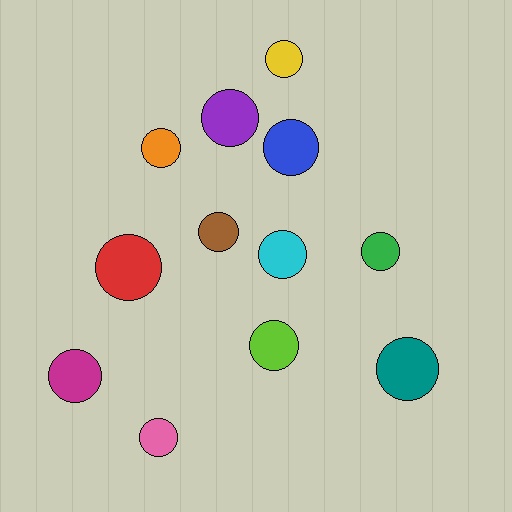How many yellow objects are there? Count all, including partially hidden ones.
There is 1 yellow object.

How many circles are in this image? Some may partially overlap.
There are 12 circles.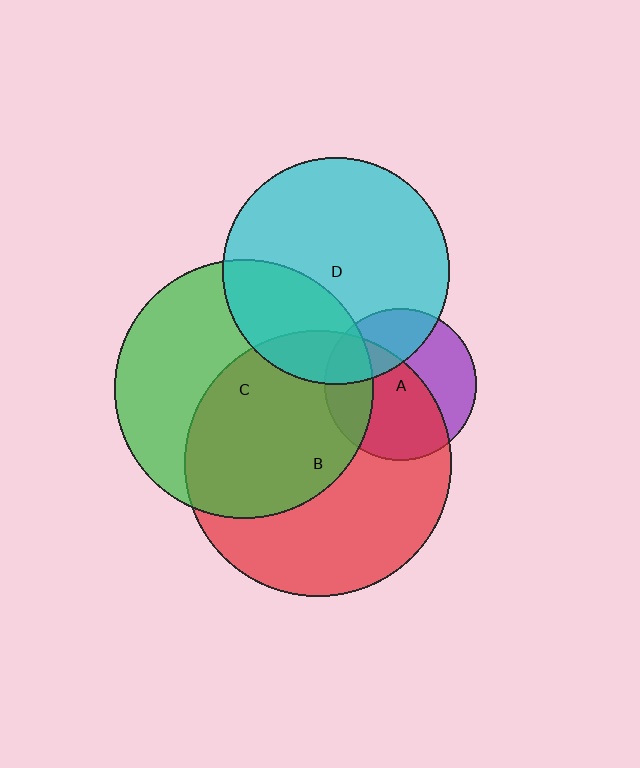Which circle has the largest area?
Circle B (red).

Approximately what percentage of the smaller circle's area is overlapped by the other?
Approximately 25%.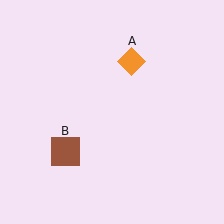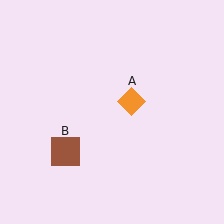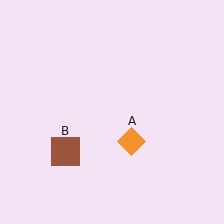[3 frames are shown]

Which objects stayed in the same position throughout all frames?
Brown square (object B) remained stationary.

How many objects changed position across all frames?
1 object changed position: orange diamond (object A).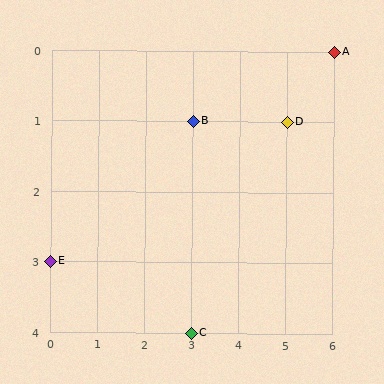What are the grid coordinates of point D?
Point D is at grid coordinates (5, 1).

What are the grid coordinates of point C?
Point C is at grid coordinates (3, 4).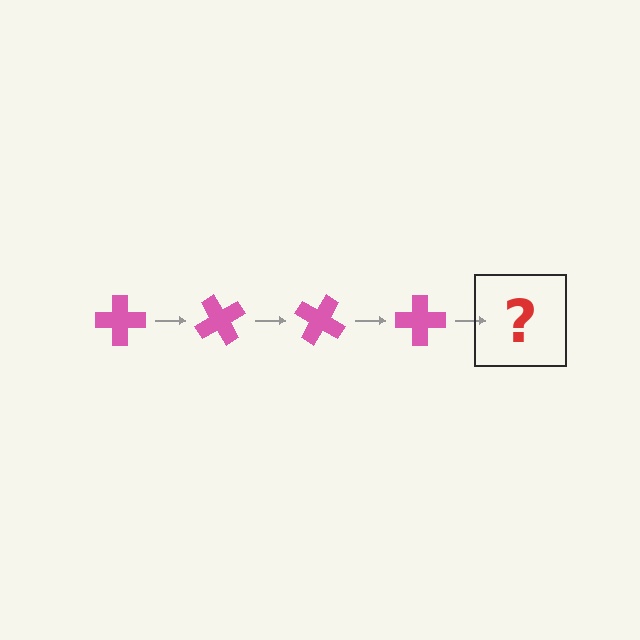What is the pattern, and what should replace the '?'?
The pattern is that the cross rotates 60 degrees each step. The '?' should be a pink cross rotated 240 degrees.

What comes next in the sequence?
The next element should be a pink cross rotated 240 degrees.